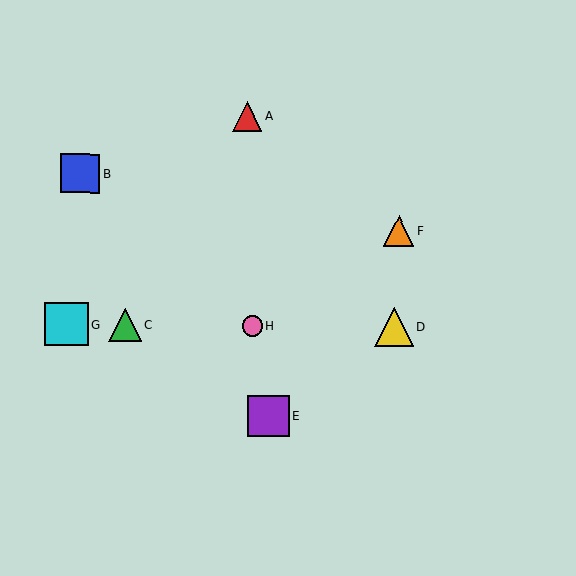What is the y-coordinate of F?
Object F is at y≈231.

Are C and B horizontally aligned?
No, C is at y≈325 and B is at y≈174.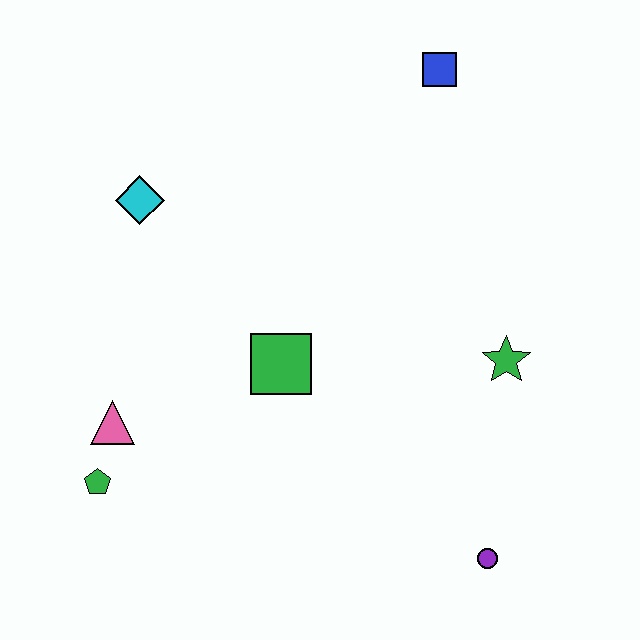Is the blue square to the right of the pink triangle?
Yes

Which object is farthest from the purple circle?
The cyan diamond is farthest from the purple circle.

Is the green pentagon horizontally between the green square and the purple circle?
No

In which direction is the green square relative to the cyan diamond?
The green square is below the cyan diamond.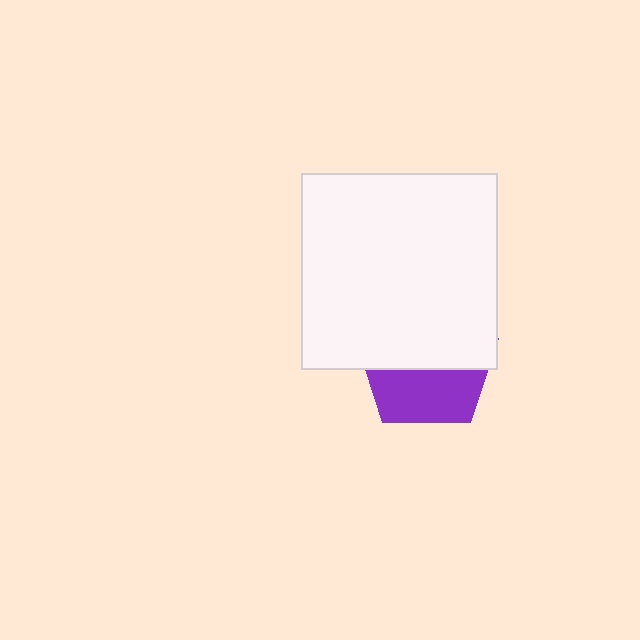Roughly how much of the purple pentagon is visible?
A small part of it is visible (roughly 42%).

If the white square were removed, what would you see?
You would see the complete purple pentagon.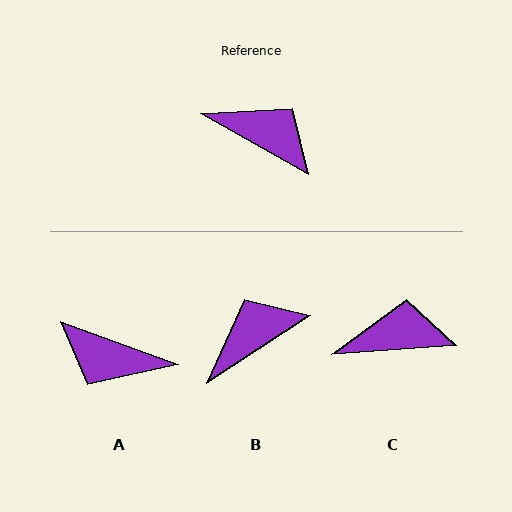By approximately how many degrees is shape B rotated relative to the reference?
Approximately 63 degrees counter-clockwise.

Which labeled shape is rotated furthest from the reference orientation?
A, about 171 degrees away.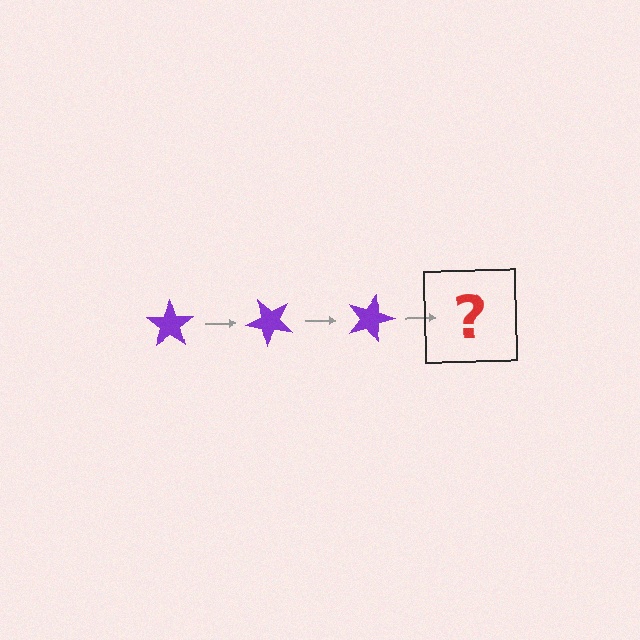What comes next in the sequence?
The next element should be a purple star rotated 135 degrees.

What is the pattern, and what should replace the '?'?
The pattern is that the star rotates 45 degrees each step. The '?' should be a purple star rotated 135 degrees.